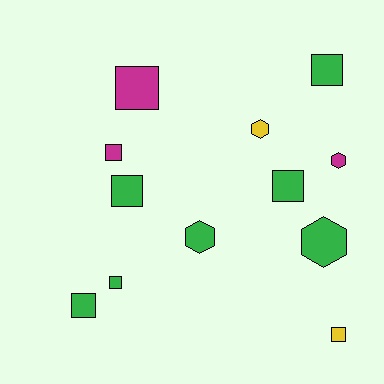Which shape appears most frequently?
Square, with 8 objects.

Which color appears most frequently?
Green, with 7 objects.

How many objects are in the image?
There are 12 objects.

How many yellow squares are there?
There is 1 yellow square.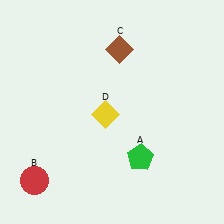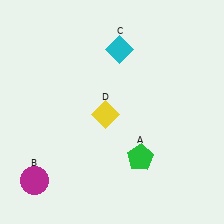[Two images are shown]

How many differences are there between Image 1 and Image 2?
There are 2 differences between the two images.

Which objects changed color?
B changed from red to magenta. C changed from brown to cyan.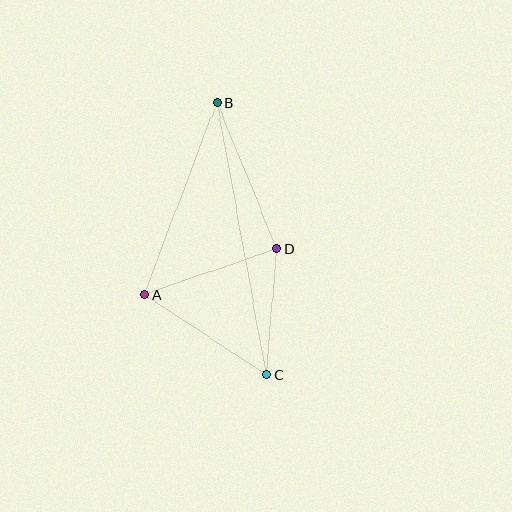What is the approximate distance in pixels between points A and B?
The distance between A and B is approximately 205 pixels.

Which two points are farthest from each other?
Points B and C are farthest from each other.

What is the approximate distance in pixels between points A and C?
The distance between A and C is approximately 146 pixels.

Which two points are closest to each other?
Points C and D are closest to each other.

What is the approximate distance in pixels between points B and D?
The distance between B and D is approximately 158 pixels.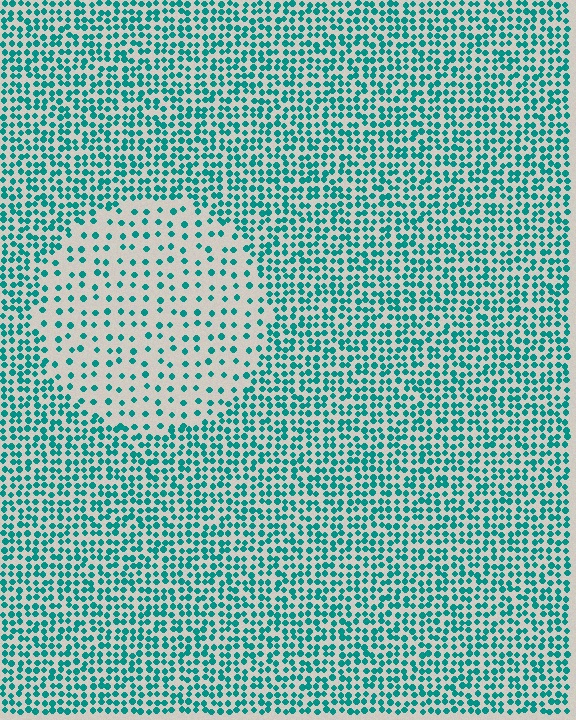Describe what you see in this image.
The image contains small teal elements arranged at two different densities. A circle-shaped region is visible where the elements are less densely packed than the surrounding area.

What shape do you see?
I see a circle.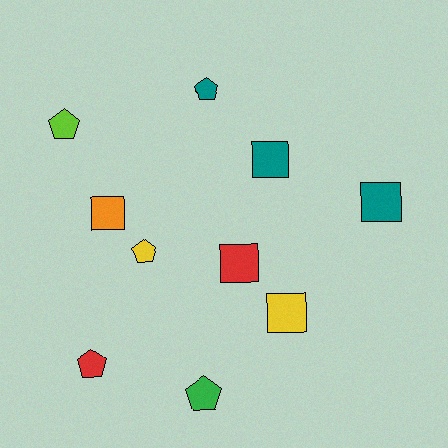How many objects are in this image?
There are 10 objects.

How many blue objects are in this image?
There are no blue objects.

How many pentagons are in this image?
There are 5 pentagons.